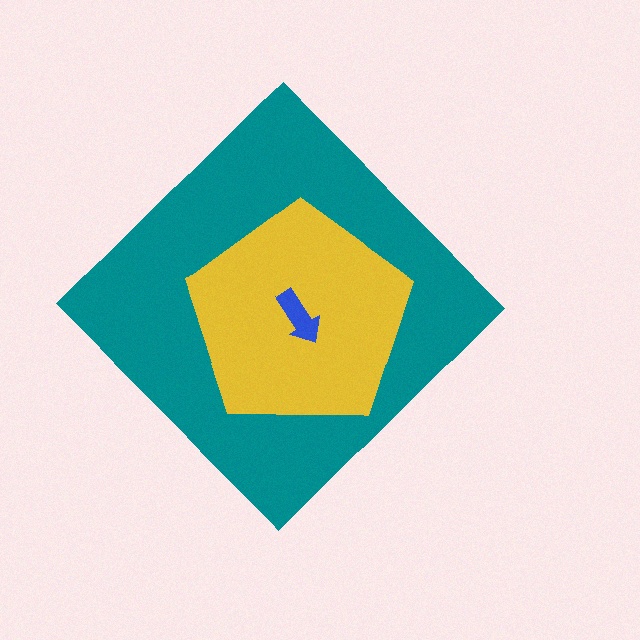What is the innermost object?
The blue arrow.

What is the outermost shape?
The teal diamond.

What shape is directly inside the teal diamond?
The yellow pentagon.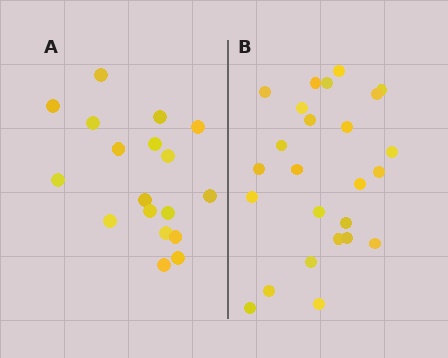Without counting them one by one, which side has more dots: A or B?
Region B (the right region) has more dots.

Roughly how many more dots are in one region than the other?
Region B has roughly 8 or so more dots than region A.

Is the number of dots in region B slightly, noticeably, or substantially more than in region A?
Region B has noticeably more, but not dramatically so. The ratio is roughly 1.4 to 1.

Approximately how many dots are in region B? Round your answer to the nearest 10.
About 20 dots. (The exact count is 25, which rounds to 20.)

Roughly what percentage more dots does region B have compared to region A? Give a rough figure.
About 40% more.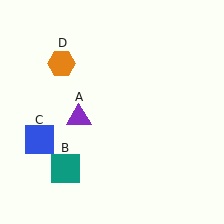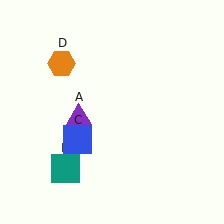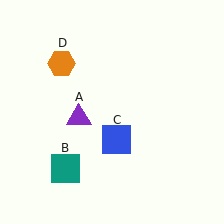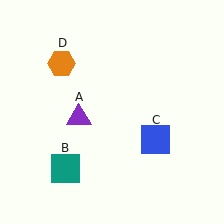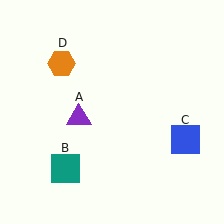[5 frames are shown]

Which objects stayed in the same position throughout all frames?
Purple triangle (object A) and teal square (object B) and orange hexagon (object D) remained stationary.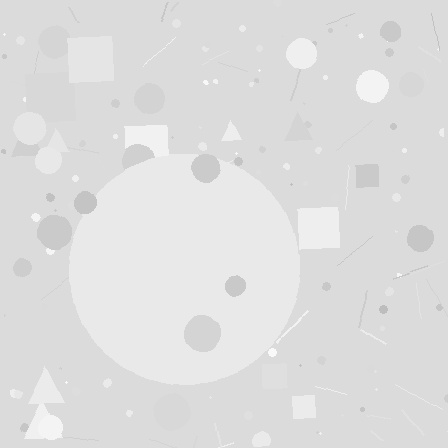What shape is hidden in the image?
A circle is hidden in the image.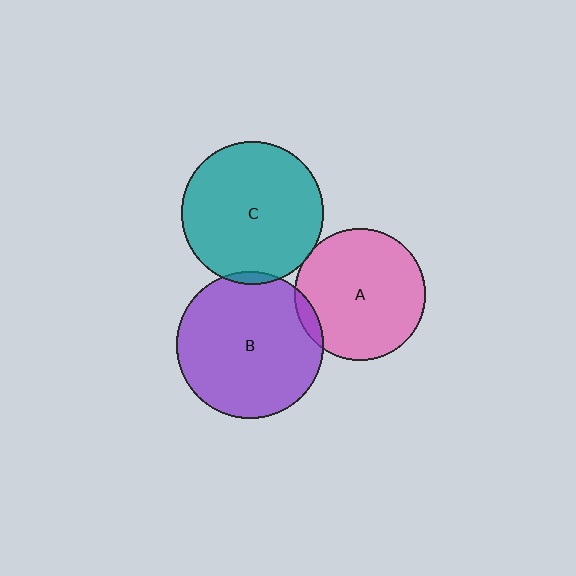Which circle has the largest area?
Circle B (purple).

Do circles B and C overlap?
Yes.